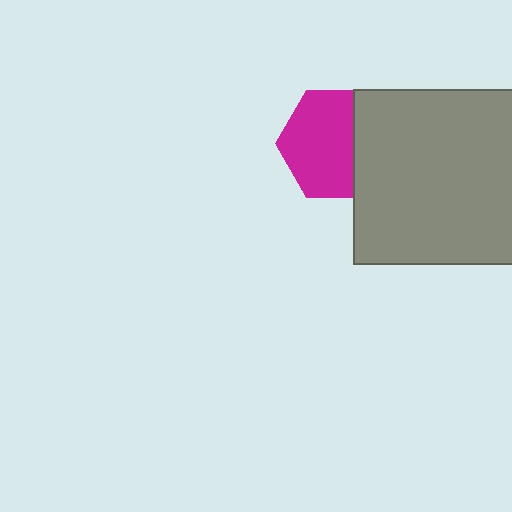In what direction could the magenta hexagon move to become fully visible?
The magenta hexagon could move left. That would shift it out from behind the gray square entirely.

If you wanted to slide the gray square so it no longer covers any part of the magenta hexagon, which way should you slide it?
Slide it right — that is the most direct way to separate the two shapes.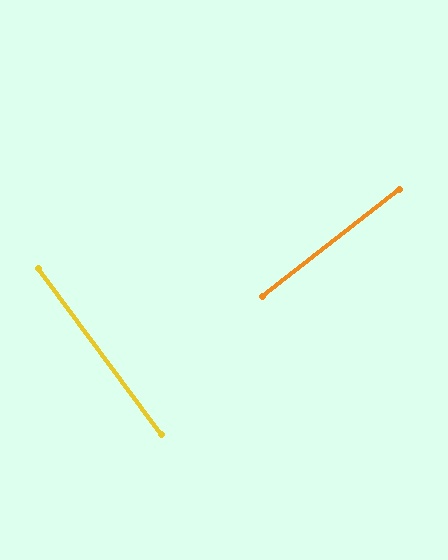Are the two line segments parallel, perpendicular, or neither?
Perpendicular — they meet at approximately 89°.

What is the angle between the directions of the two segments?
Approximately 89 degrees.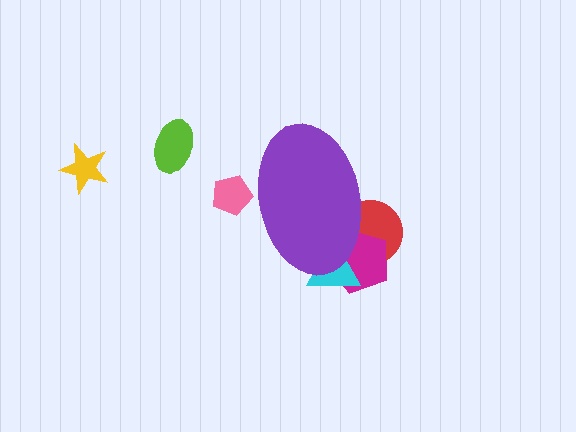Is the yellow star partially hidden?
No, the yellow star is fully visible.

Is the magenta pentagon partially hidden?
Yes, the magenta pentagon is partially hidden behind the purple ellipse.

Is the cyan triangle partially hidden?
Yes, the cyan triangle is partially hidden behind the purple ellipse.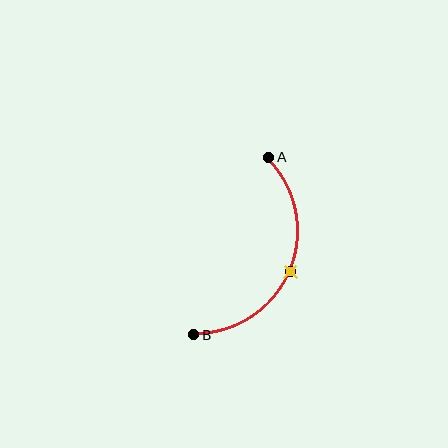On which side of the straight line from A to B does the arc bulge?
The arc bulges to the right of the straight line connecting A and B.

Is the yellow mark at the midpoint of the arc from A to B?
Yes. The yellow mark lies on the arc at equal arc-length from both A and B — it is the arc midpoint.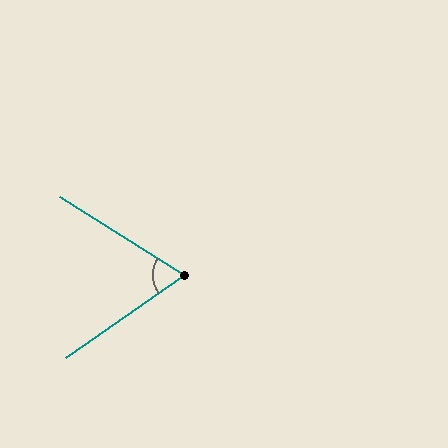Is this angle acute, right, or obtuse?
It is acute.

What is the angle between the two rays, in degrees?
Approximately 67 degrees.